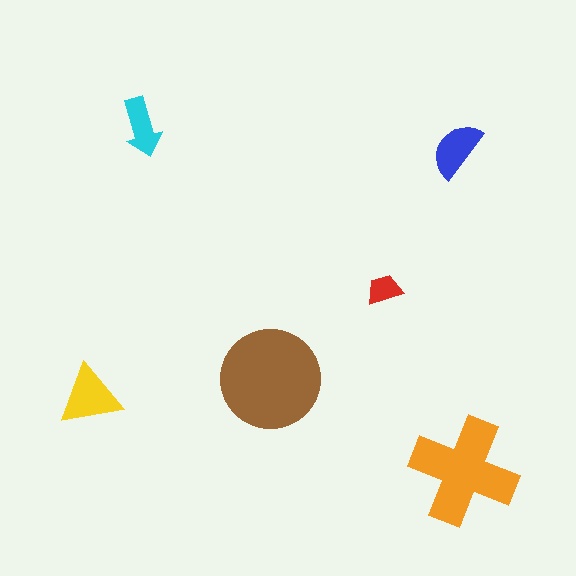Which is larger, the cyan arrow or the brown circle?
The brown circle.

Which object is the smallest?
The red trapezoid.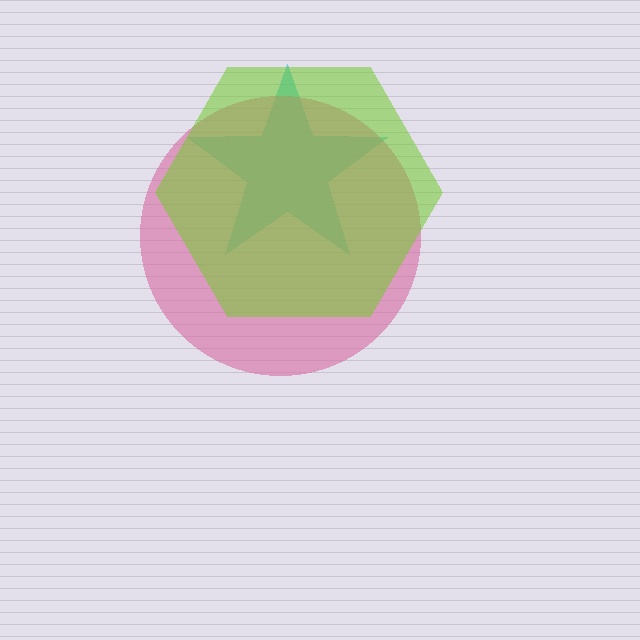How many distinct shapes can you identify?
There are 3 distinct shapes: a cyan star, a pink circle, a lime hexagon.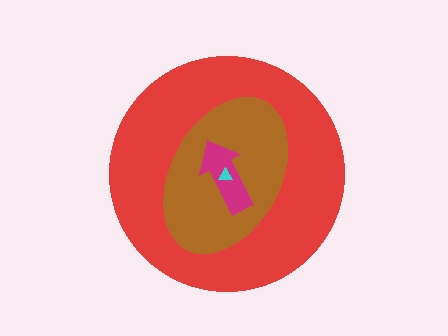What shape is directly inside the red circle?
The brown ellipse.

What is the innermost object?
The cyan triangle.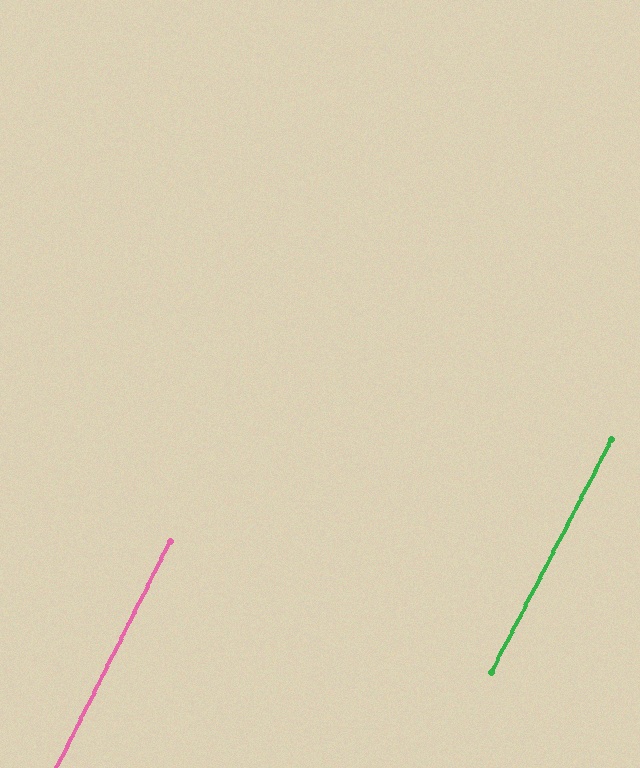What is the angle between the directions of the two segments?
Approximately 1 degree.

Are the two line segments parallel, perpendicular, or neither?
Parallel — their directions differ by only 0.8°.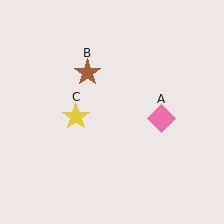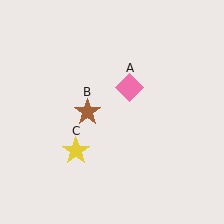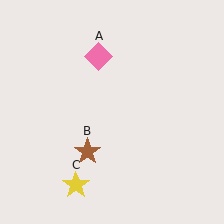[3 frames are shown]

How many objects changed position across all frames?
3 objects changed position: pink diamond (object A), brown star (object B), yellow star (object C).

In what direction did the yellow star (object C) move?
The yellow star (object C) moved down.